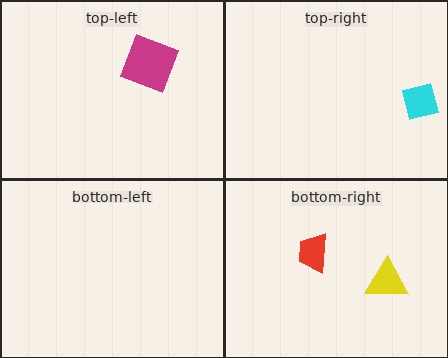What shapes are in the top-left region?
The magenta square.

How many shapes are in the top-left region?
1.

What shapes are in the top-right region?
The cyan square.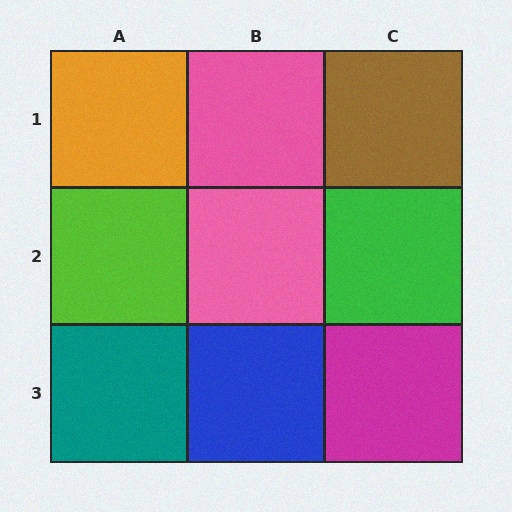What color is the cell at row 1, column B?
Pink.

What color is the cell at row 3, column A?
Teal.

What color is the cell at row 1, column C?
Brown.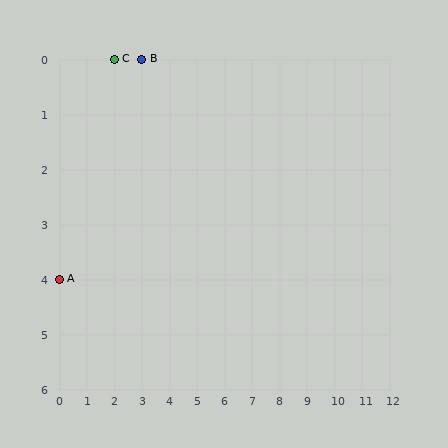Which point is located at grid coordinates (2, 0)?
Point C is at (2, 0).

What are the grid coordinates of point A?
Point A is at grid coordinates (0, 4).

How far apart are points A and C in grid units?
Points A and C are 2 columns and 4 rows apart (about 4.5 grid units diagonally).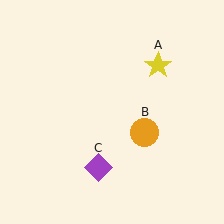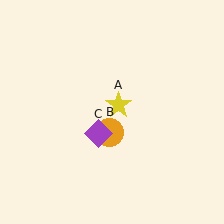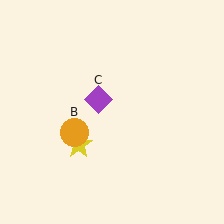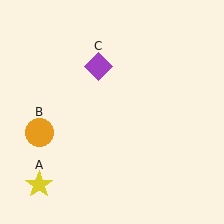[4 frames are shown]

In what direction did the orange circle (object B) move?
The orange circle (object B) moved left.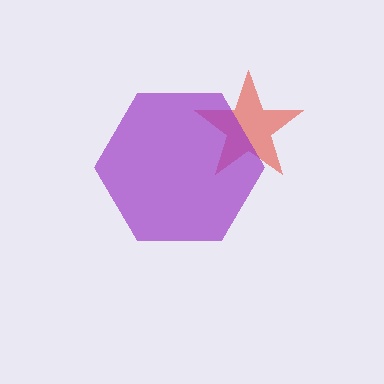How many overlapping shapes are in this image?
There are 2 overlapping shapes in the image.